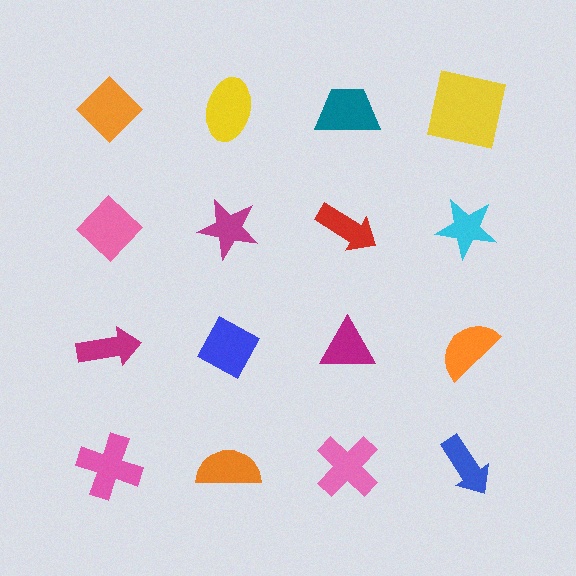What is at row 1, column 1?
An orange diamond.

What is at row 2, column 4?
A cyan star.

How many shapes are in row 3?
4 shapes.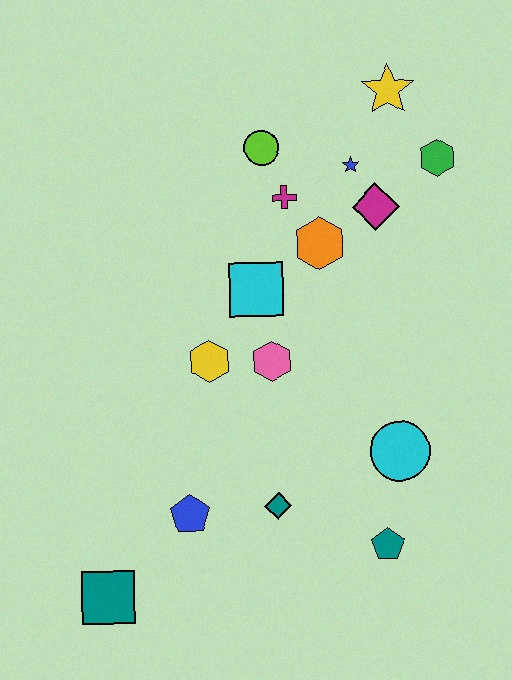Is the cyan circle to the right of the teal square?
Yes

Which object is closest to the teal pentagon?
The cyan circle is closest to the teal pentagon.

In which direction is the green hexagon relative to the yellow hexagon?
The green hexagon is to the right of the yellow hexagon.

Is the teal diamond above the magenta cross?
No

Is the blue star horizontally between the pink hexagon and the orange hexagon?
No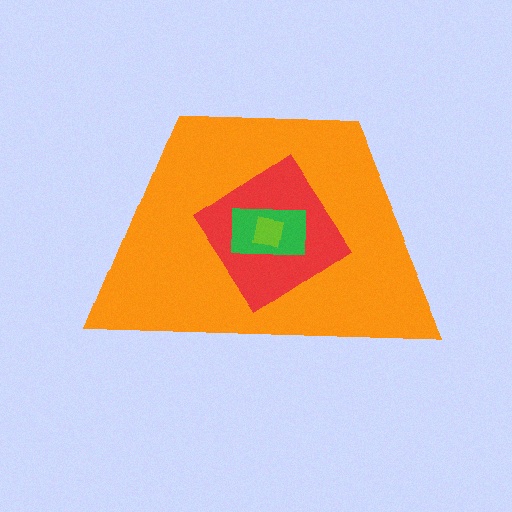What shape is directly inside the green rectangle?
The lime square.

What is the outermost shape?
The orange trapezoid.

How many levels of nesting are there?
4.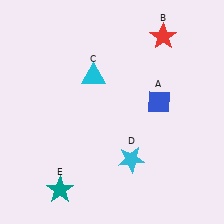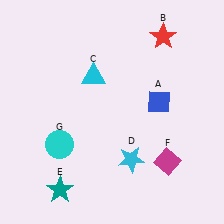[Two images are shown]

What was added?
A magenta diamond (F), a cyan circle (G) were added in Image 2.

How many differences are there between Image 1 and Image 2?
There are 2 differences between the two images.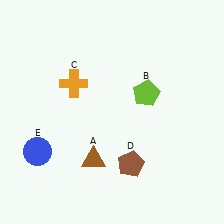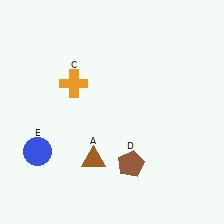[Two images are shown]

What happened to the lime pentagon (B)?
The lime pentagon (B) was removed in Image 2. It was in the top-right area of Image 1.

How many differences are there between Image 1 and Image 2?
There is 1 difference between the two images.